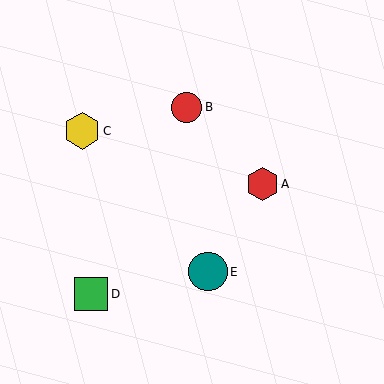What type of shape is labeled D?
Shape D is a green square.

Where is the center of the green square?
The center of the green square is at (91, 294).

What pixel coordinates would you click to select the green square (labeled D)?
Click at (91, 294) to select the green square D.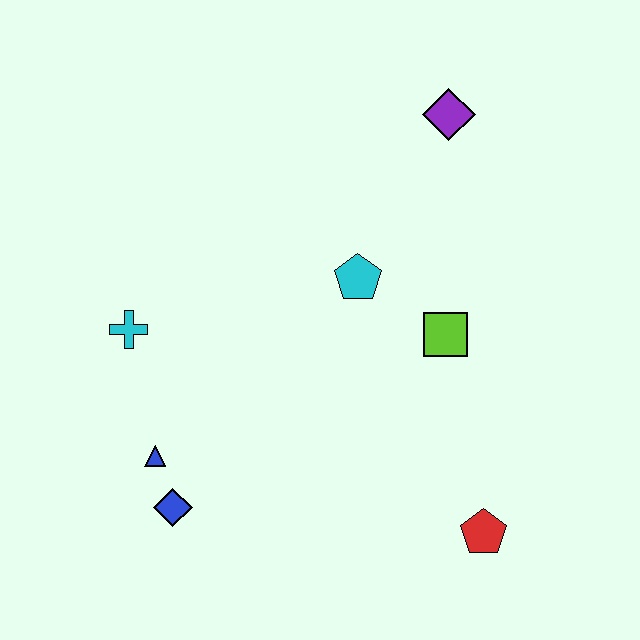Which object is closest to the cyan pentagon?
The lime square is closest to the cyan pentagon.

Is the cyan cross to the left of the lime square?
Yes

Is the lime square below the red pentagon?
No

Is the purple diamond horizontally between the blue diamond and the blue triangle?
No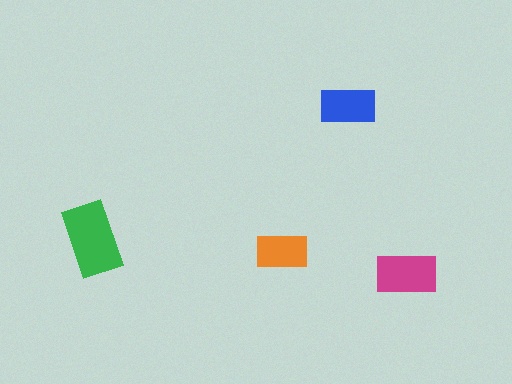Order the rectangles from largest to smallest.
the green one, the magenta one, the blue one, the orange one.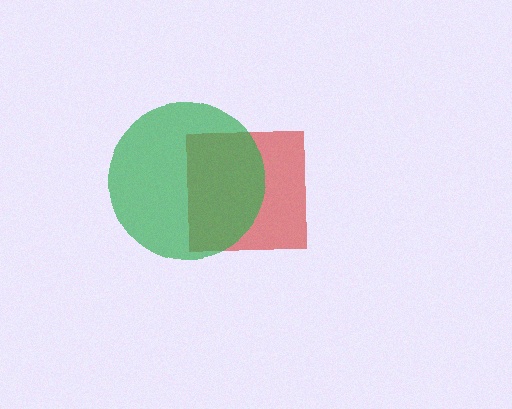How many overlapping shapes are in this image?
There are 2 overlapping shapes in the image.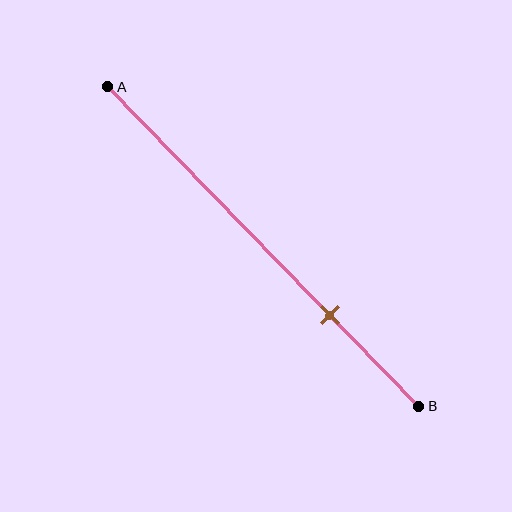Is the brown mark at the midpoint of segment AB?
No, the mark is at about 70% from A, not at the 50% midpoint.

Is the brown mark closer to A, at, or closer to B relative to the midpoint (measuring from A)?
The brown mark is closer to point B than the midpoint of segment AB.